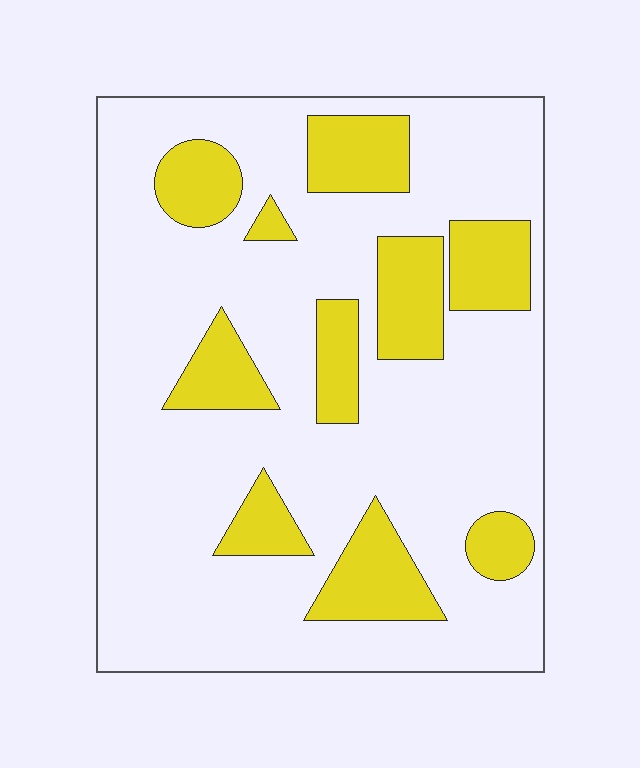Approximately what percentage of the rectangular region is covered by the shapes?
Approximately 25%.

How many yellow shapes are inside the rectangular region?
10.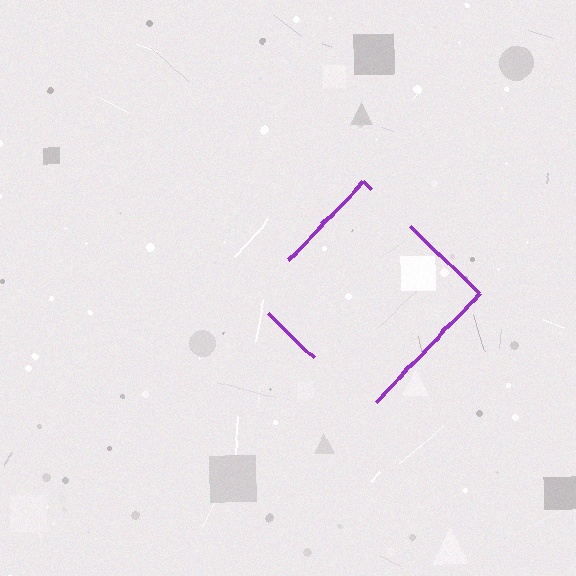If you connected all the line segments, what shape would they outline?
They would outline a diamond.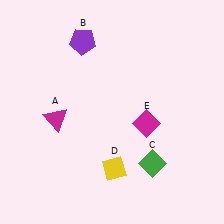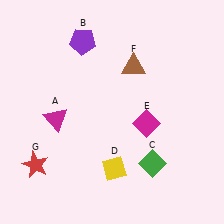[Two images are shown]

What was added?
A brown triangle (F), a red star (G) were added in Image 2.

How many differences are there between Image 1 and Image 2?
There are 2 differences between the two images.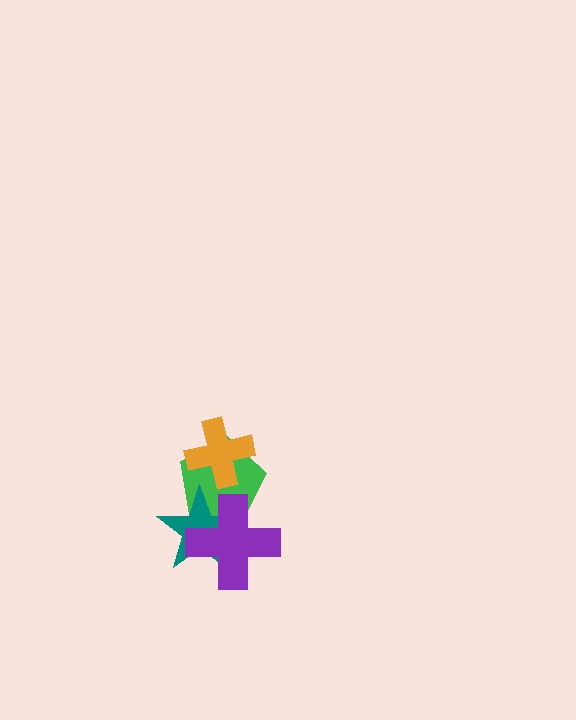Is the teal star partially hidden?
Yes, it is partially covered by another shape.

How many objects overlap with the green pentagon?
3 objects overlap with the green pentagon.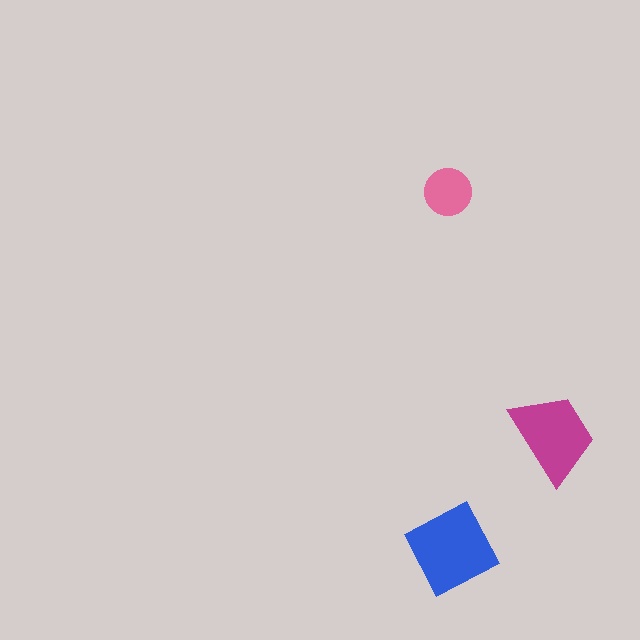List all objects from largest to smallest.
The blue diamond, the magenta trapezoid, the pink circle.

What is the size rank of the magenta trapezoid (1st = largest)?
2nd.